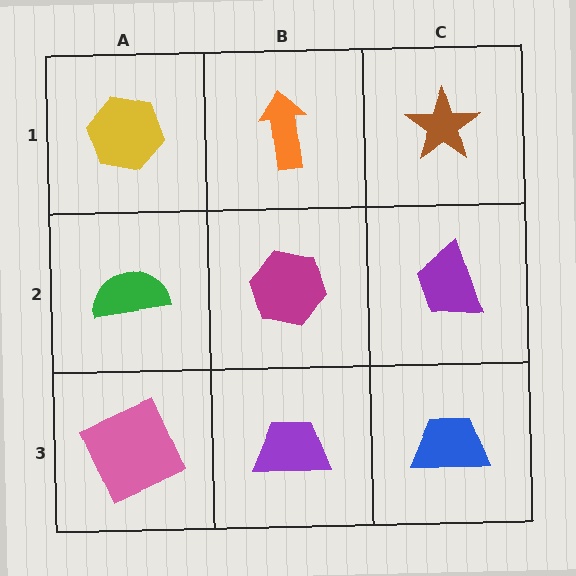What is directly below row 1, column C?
A purple trapezoid.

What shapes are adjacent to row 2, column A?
A yellow hexagon (row 1, column A), a pink square (row 3, column A), a magenta hexagon (row 2, column B).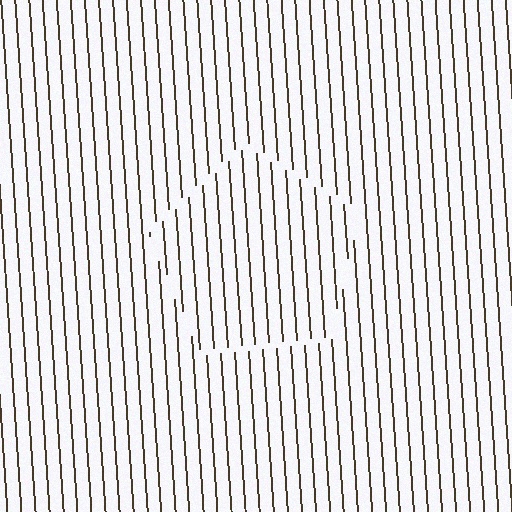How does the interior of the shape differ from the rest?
The interior of the shape contains the same grating, shifted by half a period — the contour is defined by the phase discontinuity where line-ends from the inner and outer gratings abut.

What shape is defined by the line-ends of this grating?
An illusory pentagon. The interior of the shape contains the same grating, shifted by half a period — the contour is defined by the phase discontinuity where line-ends from the inner and outer gratings abut.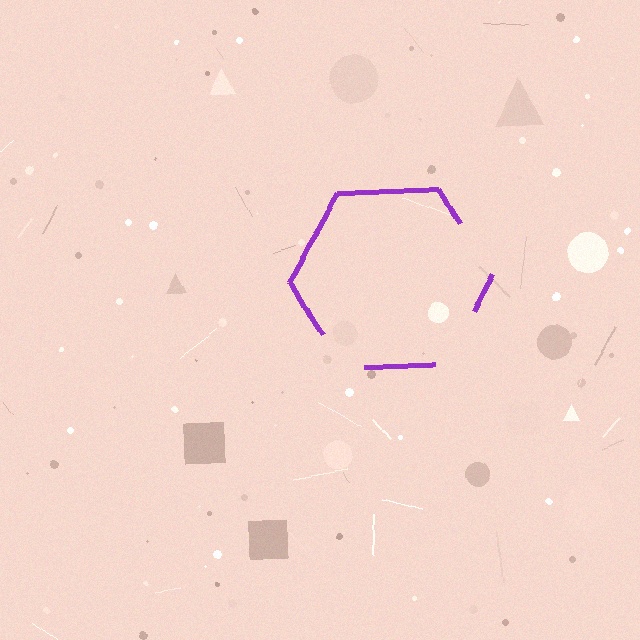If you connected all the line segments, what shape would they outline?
They would outline a hexagon.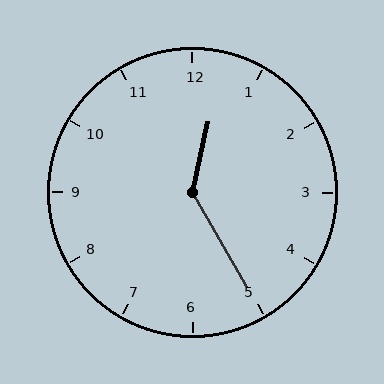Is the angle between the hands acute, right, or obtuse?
It is obtuse.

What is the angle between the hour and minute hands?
Approximately 138 degrees.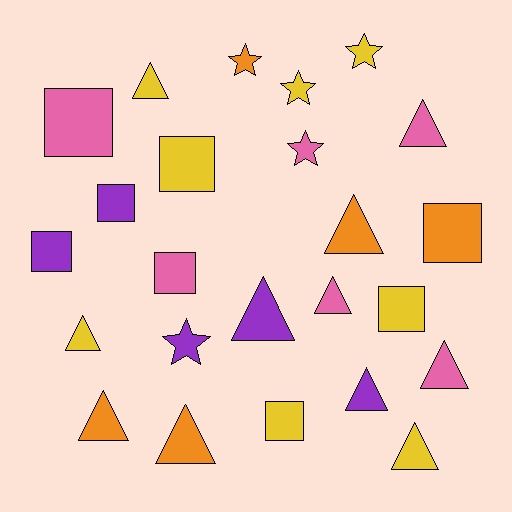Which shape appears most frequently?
Triangle, with 11 objects.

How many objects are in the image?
There are 24 objects.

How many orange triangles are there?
There are 3 orange triangles.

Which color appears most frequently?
Yellow, with 8 objects.